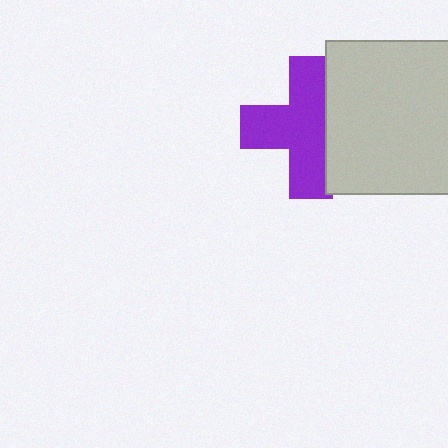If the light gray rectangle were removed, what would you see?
You would see the complete purple cross.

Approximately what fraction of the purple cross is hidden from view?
Roughly 30% of the purple cross is hidden behind the light gray rectangle.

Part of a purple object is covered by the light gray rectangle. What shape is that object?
It is a cross.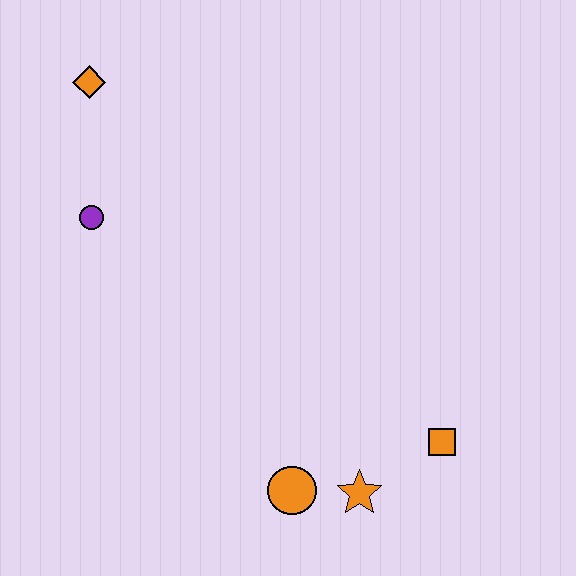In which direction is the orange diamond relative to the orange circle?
The orange diamond is above the orange circle.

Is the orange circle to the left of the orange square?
Yes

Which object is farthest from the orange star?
The orange diamond is farthest from the orange star.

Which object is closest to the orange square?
The orange star is closest to the orange square.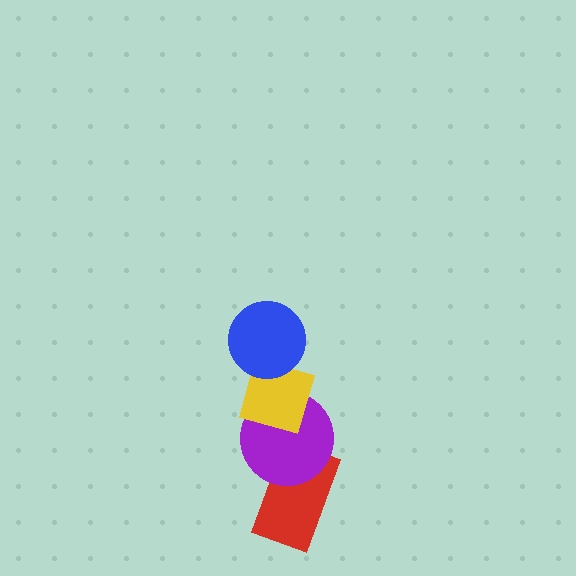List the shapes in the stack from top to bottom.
From top to bottom: the blue circle, the yellow diamond, the purple circle, the red rectangle.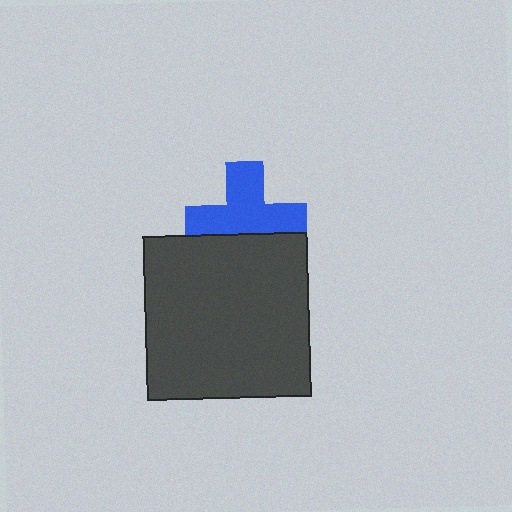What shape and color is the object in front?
The object in front is a dark gray square.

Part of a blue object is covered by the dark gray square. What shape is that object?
It is a cross.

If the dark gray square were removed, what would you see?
You would see the complete blue cross.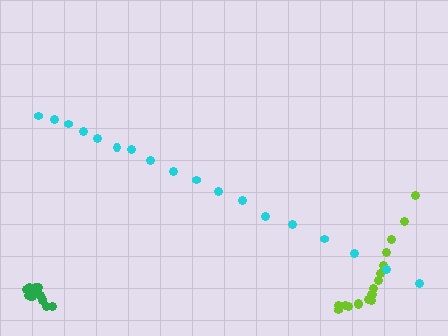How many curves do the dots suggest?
There are 3 distinct paths.